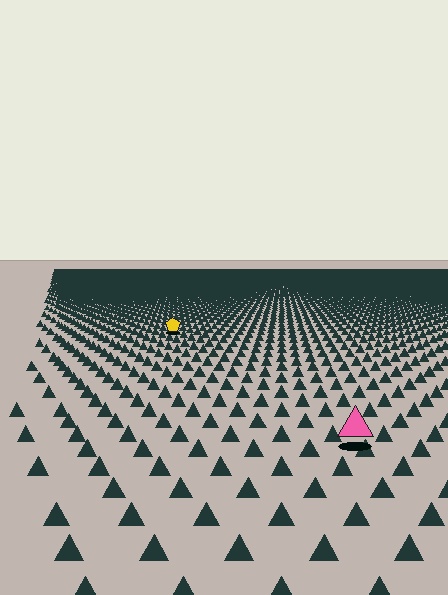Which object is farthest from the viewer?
The yellow pentagon is farthest from the viewer. It appears smaller and the ground texture around it is denser.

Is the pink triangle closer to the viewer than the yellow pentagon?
Yes. The pink triangle is closer — you can tell from the texture gradient: the ground texture is coarser near it.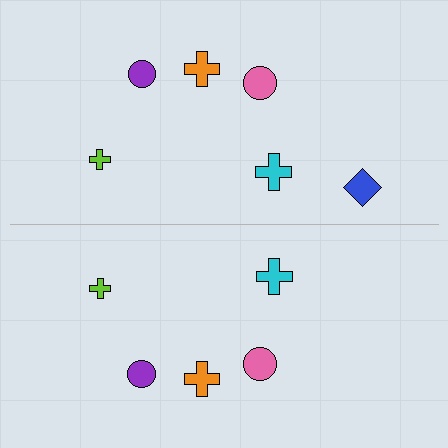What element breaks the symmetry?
A blue diamond is missing from the bottom side.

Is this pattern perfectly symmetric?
No, the pattern is not perfectly symmetric. A blue diamond is missing from the bottom side.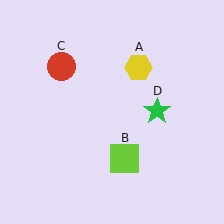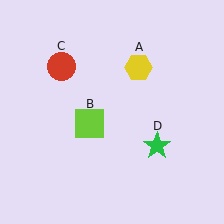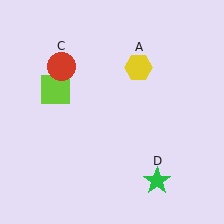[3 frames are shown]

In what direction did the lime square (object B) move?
The lime square (object B) moved up and to the left.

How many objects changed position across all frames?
2 objects changed position: lime square (object B), green star (object D).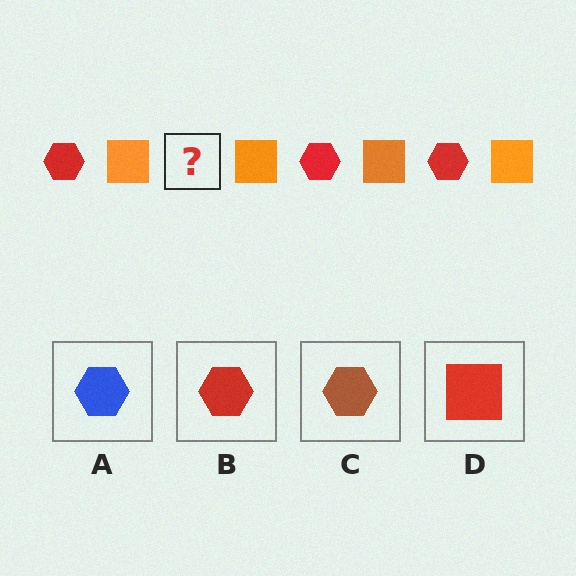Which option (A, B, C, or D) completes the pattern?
B.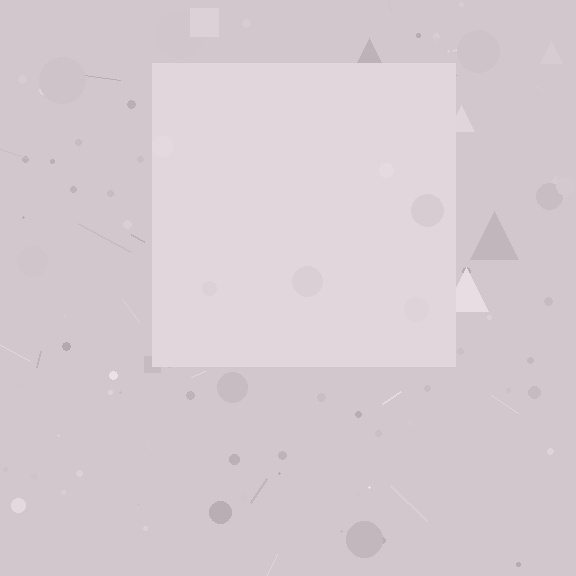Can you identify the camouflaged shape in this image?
The camouflaged shape is a square.